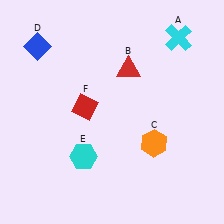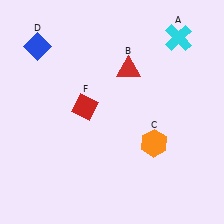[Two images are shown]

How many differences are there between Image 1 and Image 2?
There is 1 difference between the two images.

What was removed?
The cyan hexagon (E) was removed in Image 2.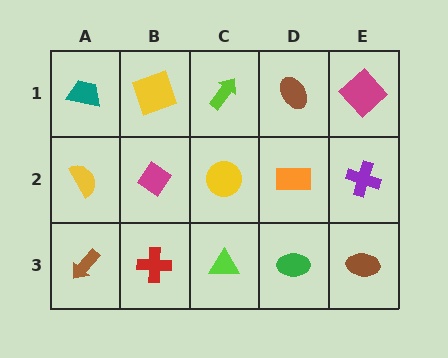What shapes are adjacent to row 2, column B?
A yellow square (row 1, column B), a red cross (row 3, column B), a yellow semicircle (row 2, column A), a yellow circle (row 2, column C).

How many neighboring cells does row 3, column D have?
3.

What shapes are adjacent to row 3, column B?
A magenta diamond (row 2, column B), a brown arrow (row 3, column A), a lime triangle (row 3, column C).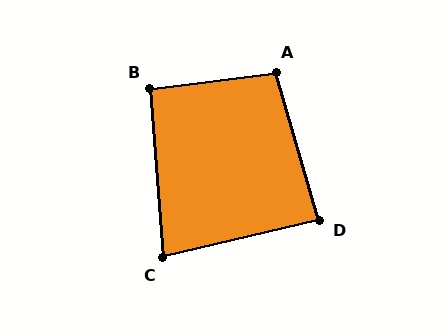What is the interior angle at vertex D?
Approximately 87 degrees (approximately right).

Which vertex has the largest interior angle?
A, at approximately 99 degrees.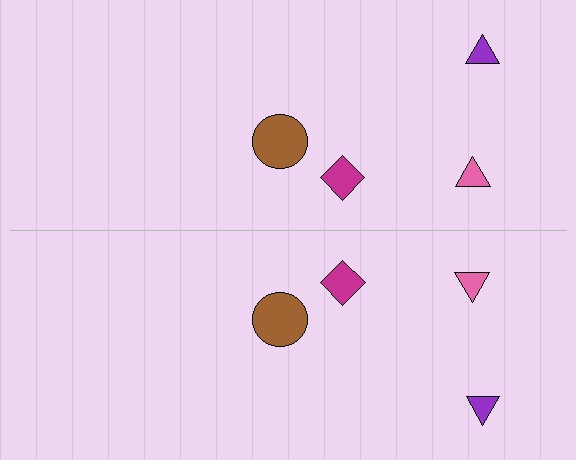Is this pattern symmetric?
Yes, this pattern has bilateral (reflection) symmetry.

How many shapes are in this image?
There are 8 shapes in this image.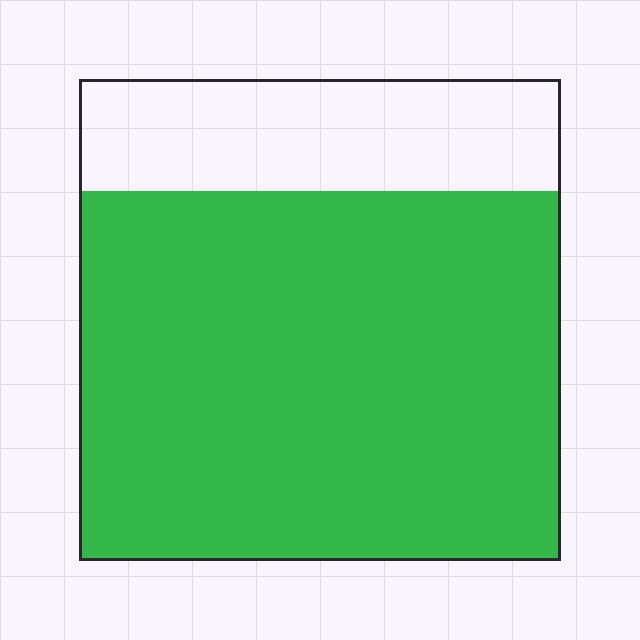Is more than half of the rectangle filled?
Yes.